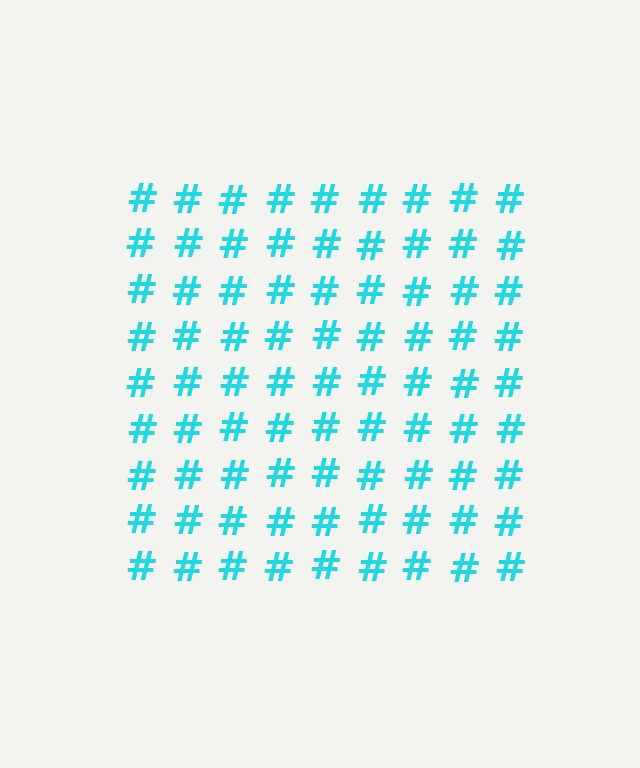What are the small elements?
The small elements are hash symbols.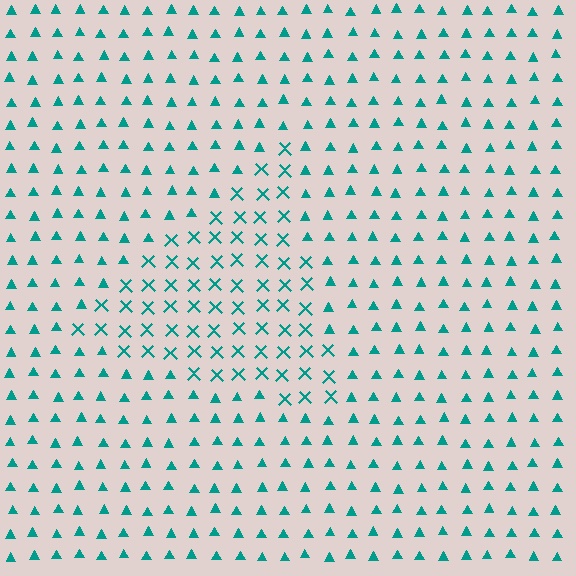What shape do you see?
I see a triangle.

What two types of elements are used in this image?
The image uses X marks inside the triangle region and triangles outside it.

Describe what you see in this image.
The image is filled with small teal elements arranged in a uniform grid. A triangle-shaped region contains X marks, while the surrounding area contains triangles. The boundary is defined purely by the change in element shape.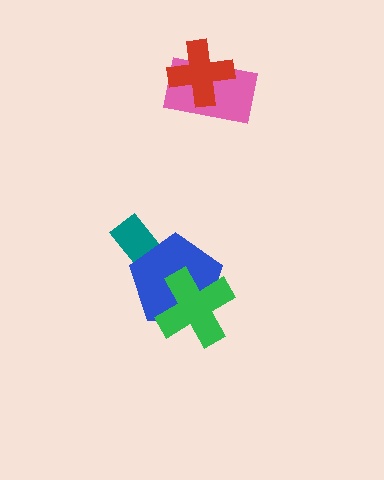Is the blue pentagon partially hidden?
Yes, it is partially covered by another shape.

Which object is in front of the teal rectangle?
The blue pentagon is in front of the teal rectangle.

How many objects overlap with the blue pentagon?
2 objects overlap with the blue pentagon.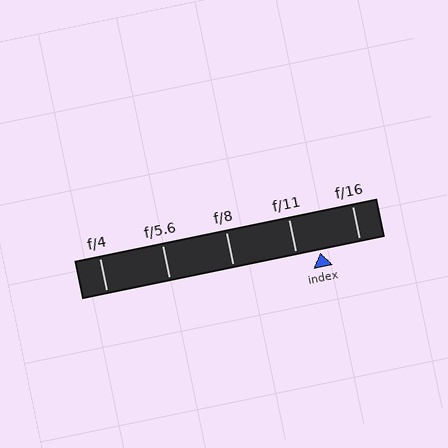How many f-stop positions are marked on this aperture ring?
There are 5 f-stop positions marked.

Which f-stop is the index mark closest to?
The index mark is closest to f/11.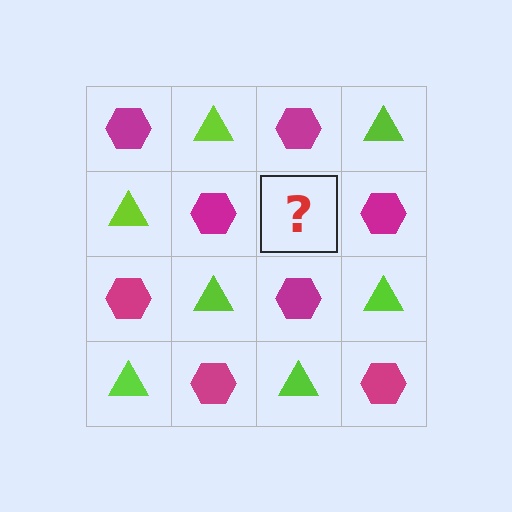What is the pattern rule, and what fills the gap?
The rule is that it alternates magenta hexagon and lime triangle in a checkerboard pattern. The gap should be filled with a lime triangle.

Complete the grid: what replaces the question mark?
The question mark should be replaced with a lime triangle.